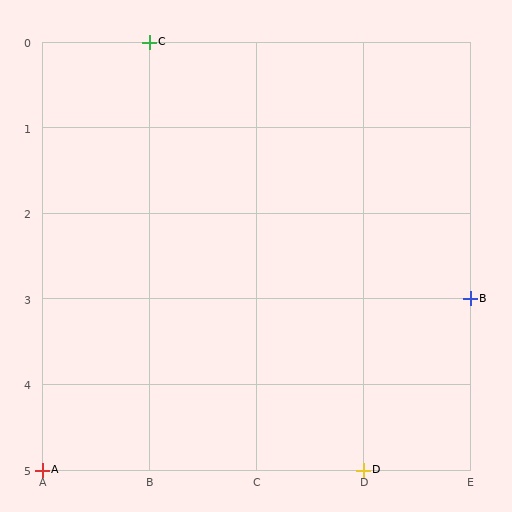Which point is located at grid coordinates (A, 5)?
Point A is at (A, 5).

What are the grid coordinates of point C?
Point C is at grid coordinates (B, 0).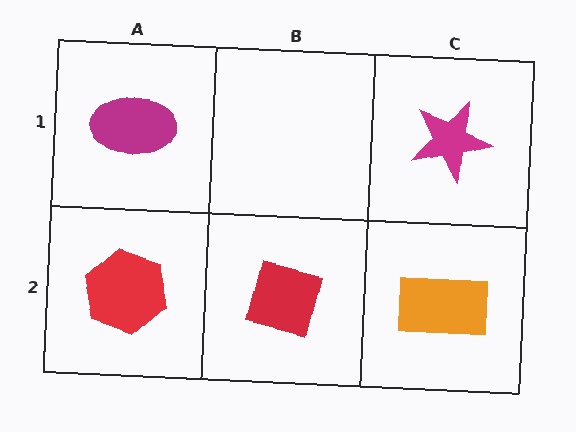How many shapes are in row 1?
2 shapes.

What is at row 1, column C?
A magenta star.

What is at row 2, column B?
A red square.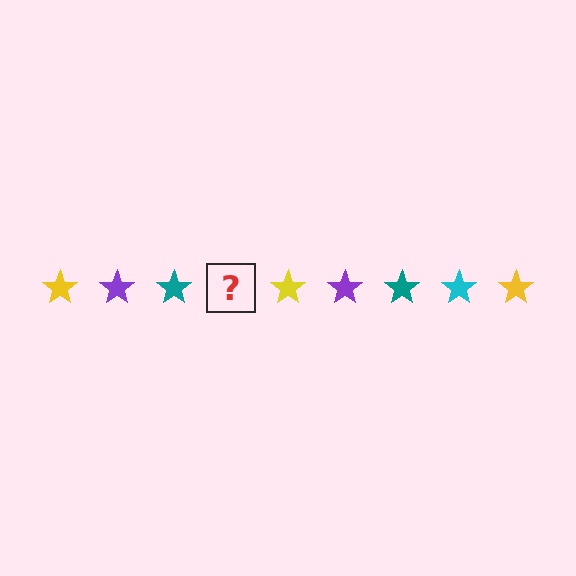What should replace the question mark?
The question mark should be replaced with a cyan star.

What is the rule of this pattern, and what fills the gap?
The rule is that the pattern cycles through yellow, purple, teal, cyan stars. The gap should be filled with a cyan star.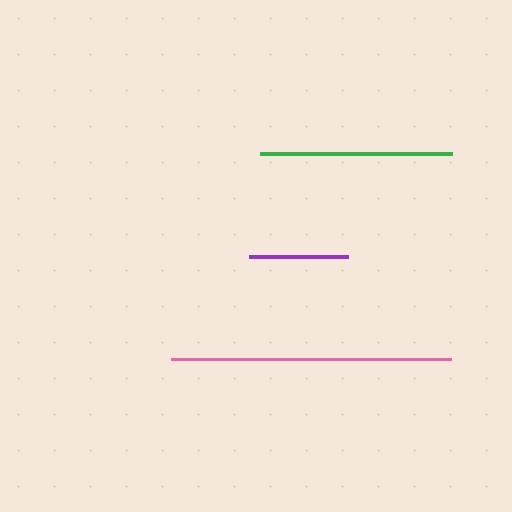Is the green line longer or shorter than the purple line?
The green line is longer than the purple line.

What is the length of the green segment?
The green segment is approximately 191 pixels long.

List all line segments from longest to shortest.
From longest to shortest: pink, green, purple.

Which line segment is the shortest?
The purple line is the shortest at approximately 99 pixels.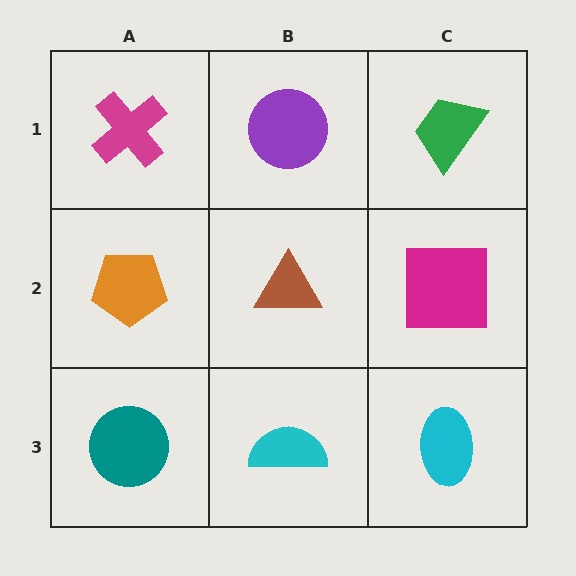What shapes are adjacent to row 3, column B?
A brown triangle (row 2, column B), a teal circle (row 3, column A), a cyan ellipse (row 3, column C).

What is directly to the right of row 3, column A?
A cyan semicircle.